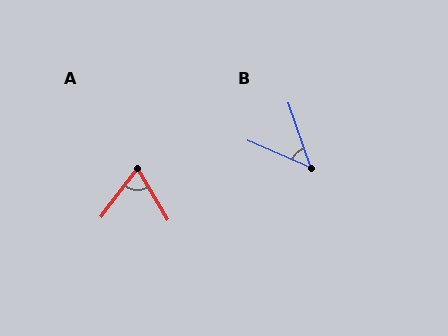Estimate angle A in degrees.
Approximately 67 degrees.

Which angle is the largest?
A, at approximately 67 degrees.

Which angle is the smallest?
B, at approximately 48 degrees.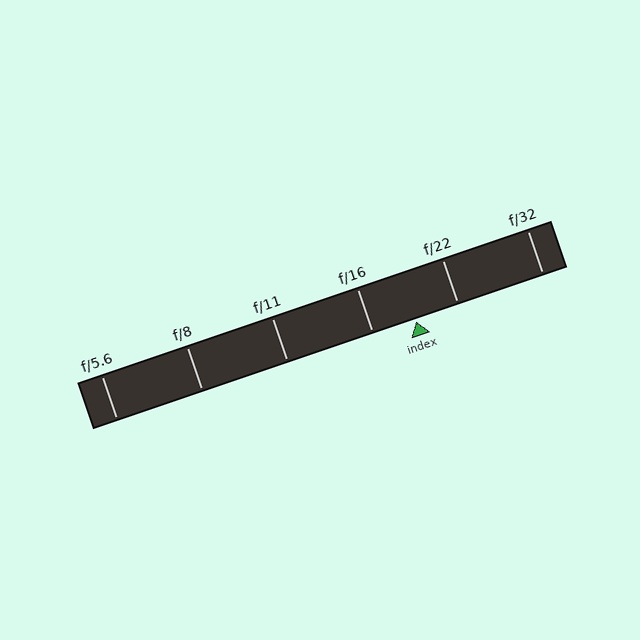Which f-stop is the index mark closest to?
The index mark is closest to f/22.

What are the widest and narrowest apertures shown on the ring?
The widest aperture shown is f/5.6 and the narrowest is f/32.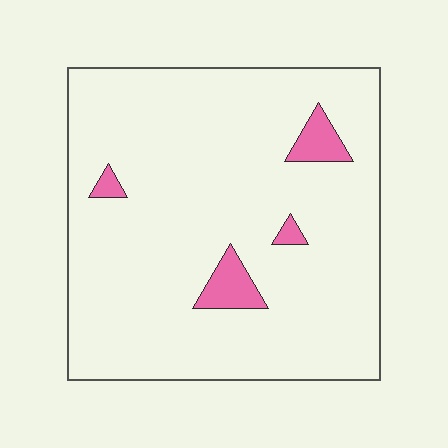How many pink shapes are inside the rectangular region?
4.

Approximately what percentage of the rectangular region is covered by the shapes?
Approximately 5%.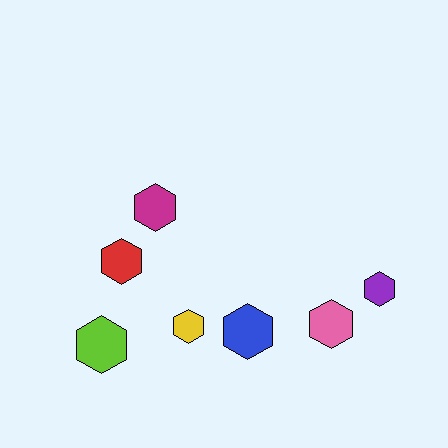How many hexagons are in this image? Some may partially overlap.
There are 7 hexagons.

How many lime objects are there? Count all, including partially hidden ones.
There is 1 lime object.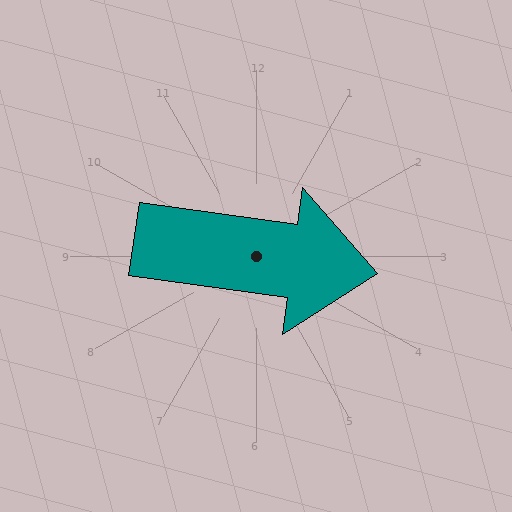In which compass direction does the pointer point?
East.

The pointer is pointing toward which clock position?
Roughly 3 o'clock.